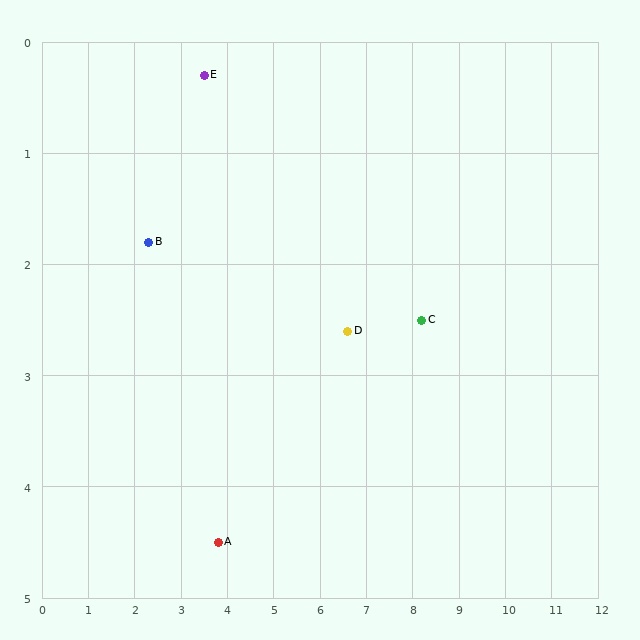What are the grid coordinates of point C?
Point C is at approximately (8.2, 2.5).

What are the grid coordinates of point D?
Point D is at approximately (6.6, 2.6).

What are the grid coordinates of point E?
Point E is at approximately (3.5, 0.3).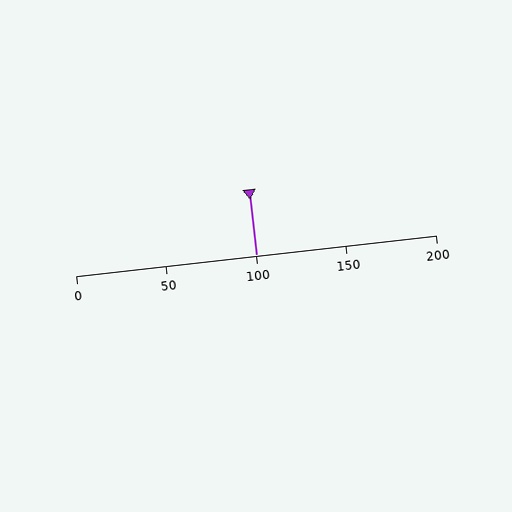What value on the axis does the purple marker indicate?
The marker indicates approximately 100.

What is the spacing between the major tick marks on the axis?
The major ticks are spaced 50 apart.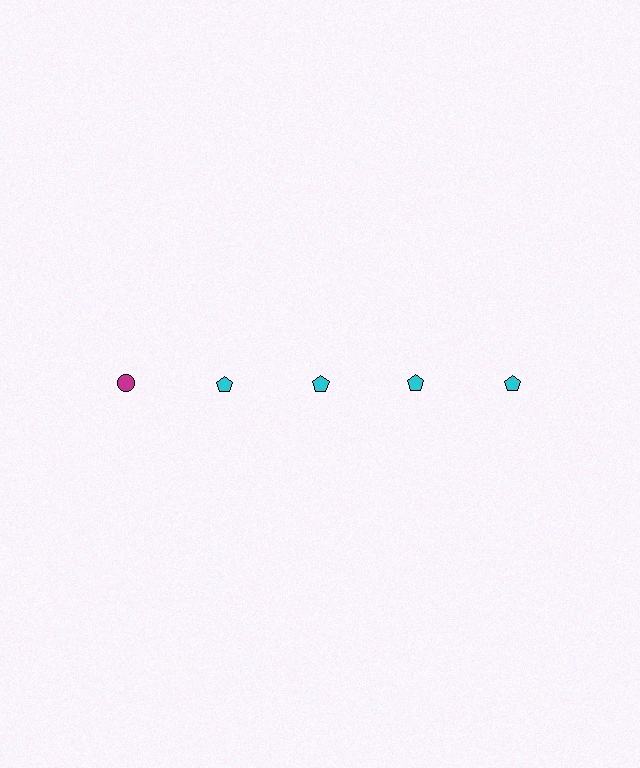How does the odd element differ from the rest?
It differs in both color (magenta instead of cyan) and shape (circle instead of pentagon).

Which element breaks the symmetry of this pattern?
The magenta circle in the top row, leftmost column breaks the symmetry. All other shapes are cyan pentagons.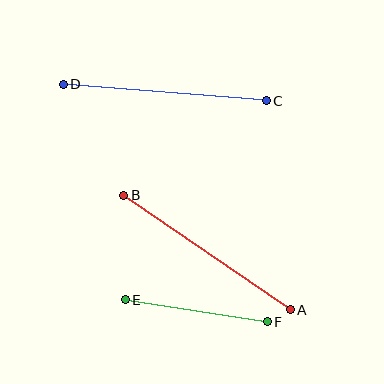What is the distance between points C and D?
The distance is approximately 204 pixels.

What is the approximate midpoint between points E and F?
The midpoint is at approximately (196, 311) pixels.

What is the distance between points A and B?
The distance is approximately 202 pixels.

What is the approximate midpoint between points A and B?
The midpoint is at approximately (207, 252) pixels.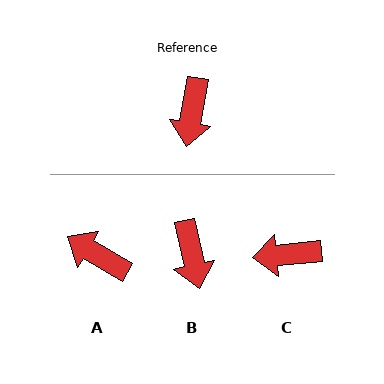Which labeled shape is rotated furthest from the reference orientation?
A, about 111 degrees away.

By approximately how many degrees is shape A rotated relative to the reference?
Approximately 111 degrees clockwise.